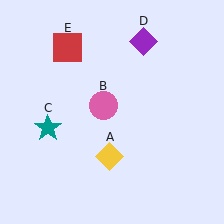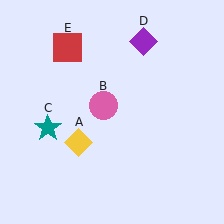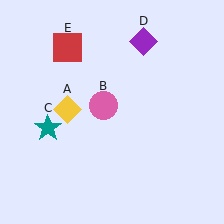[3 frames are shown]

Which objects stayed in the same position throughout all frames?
Pink circle (object B) and teal star (object C) and purple diamond (object D) and red square (object E) remained stationary.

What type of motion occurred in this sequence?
The yellow diamond (object A) rotated clockwise around the center of the scene.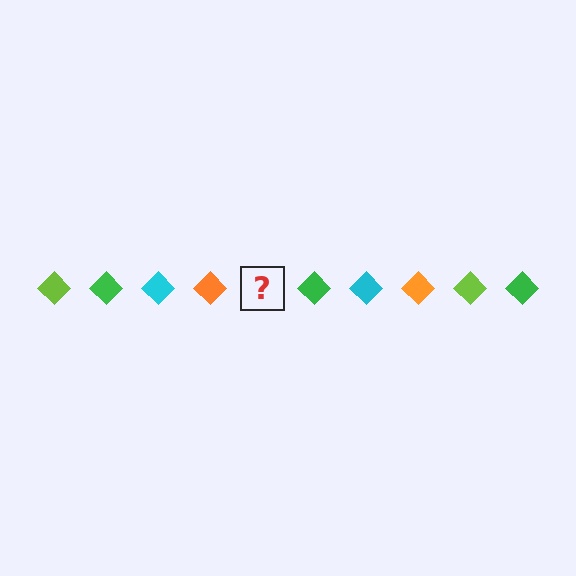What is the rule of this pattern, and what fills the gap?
The rule is that the pattern cycles through lime, green, cyan, orange diamonds. The gap should be filled with a lime diamond.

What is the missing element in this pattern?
The missing element is a lime diamond.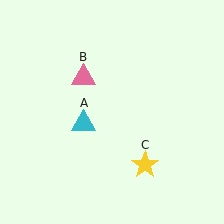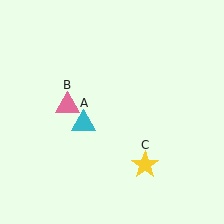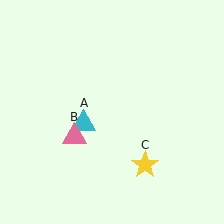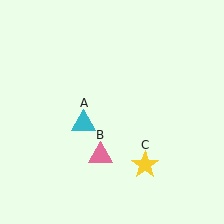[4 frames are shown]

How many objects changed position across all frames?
1 object changed position: pink triangle (object B).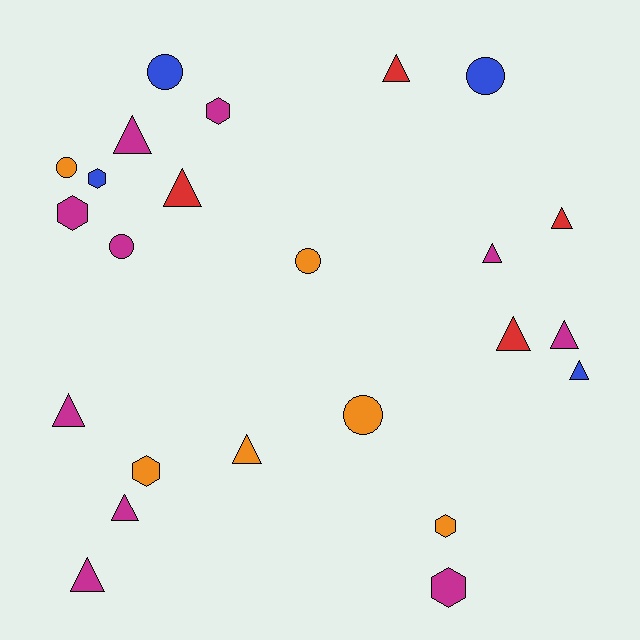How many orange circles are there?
There are 3 orange circles.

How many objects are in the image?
There are 24 objects.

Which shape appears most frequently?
Triangle, with 12 objects.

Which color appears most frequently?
Magenta, with 10 objects.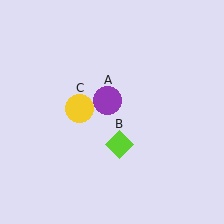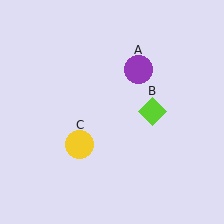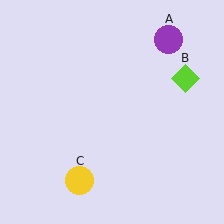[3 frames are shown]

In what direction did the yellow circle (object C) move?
The yellow circle (object C) moved down.